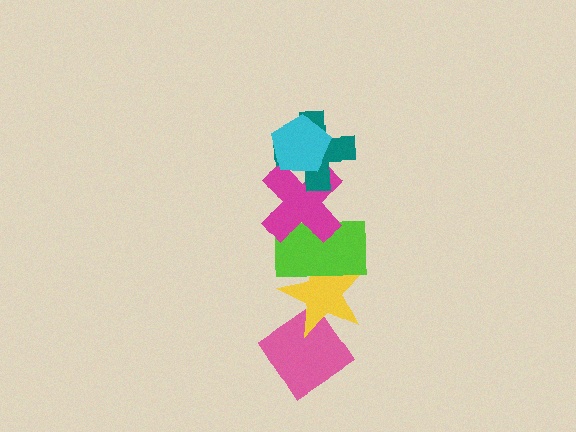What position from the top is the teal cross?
The teal cross is 2nd from the top.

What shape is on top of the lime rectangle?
The magenta cross is on top of the lime rectangle.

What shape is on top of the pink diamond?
The yellow star is on top of the pink diamond.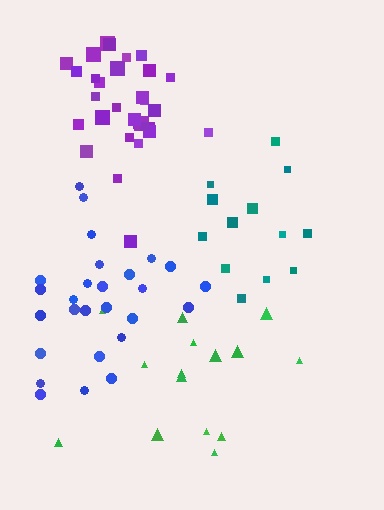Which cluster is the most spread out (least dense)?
Green.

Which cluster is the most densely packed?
Purple.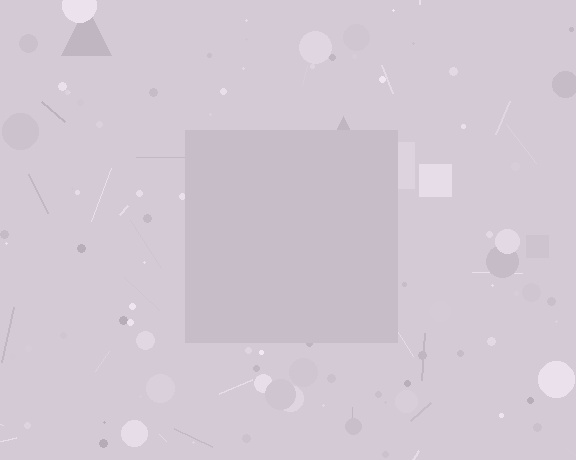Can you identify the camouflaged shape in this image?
The camouflaged shape is a square.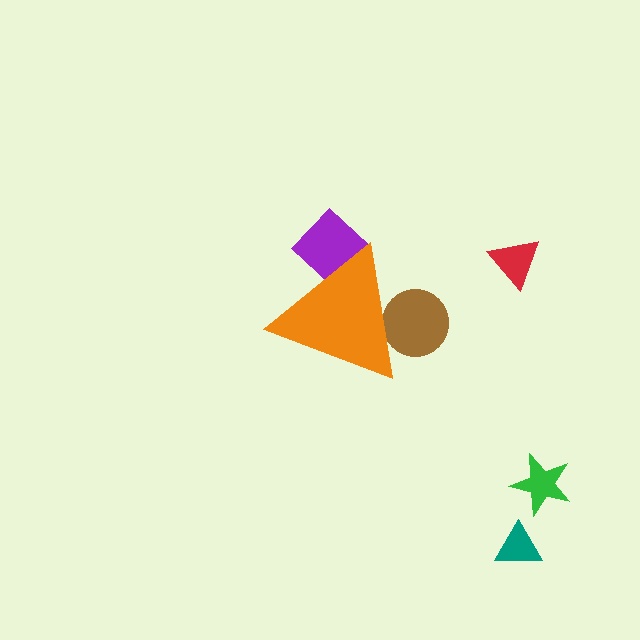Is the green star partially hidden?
No, the green star is fully visible.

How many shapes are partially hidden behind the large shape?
2 shapes are partially hidden.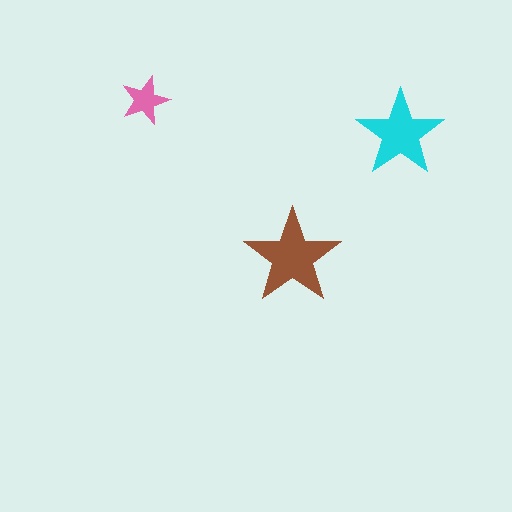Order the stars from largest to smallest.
the brown one, the cyan one, the pink one.